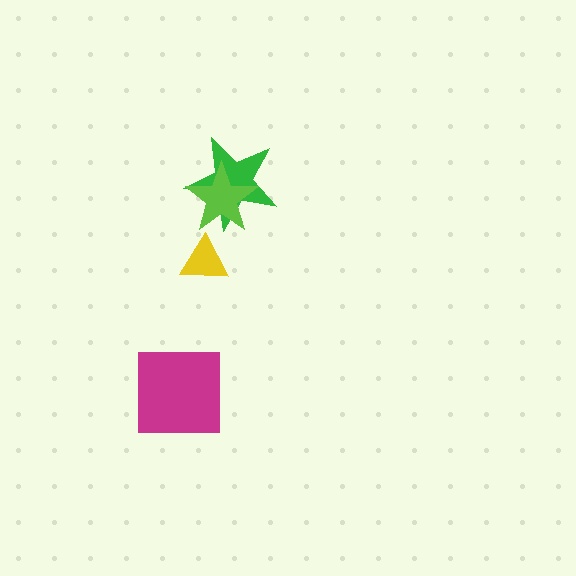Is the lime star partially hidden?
No, no other shape covers it.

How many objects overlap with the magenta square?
0 objects overlap with the magenta square.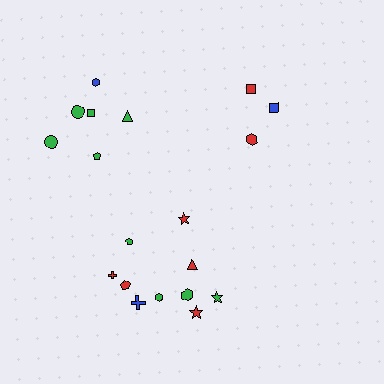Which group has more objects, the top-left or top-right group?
The top-left group.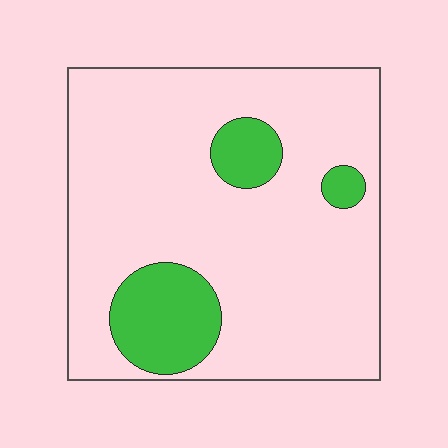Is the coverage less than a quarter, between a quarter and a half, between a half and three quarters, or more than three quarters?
Less than a quarter.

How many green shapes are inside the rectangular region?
3.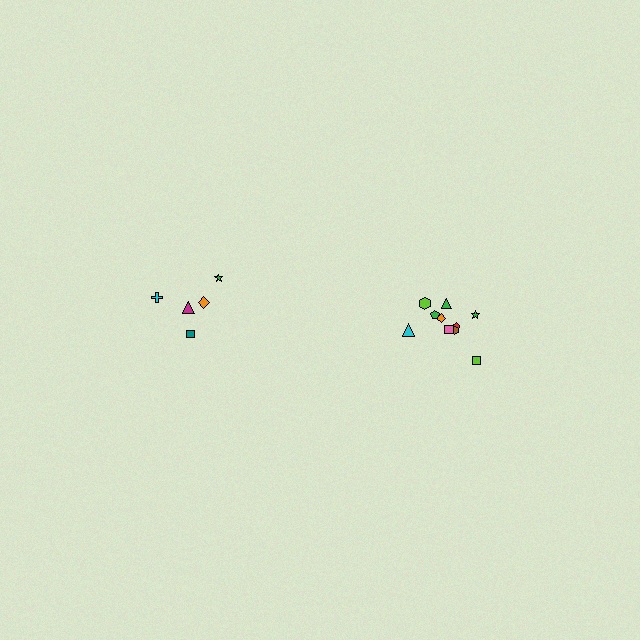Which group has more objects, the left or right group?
The right group.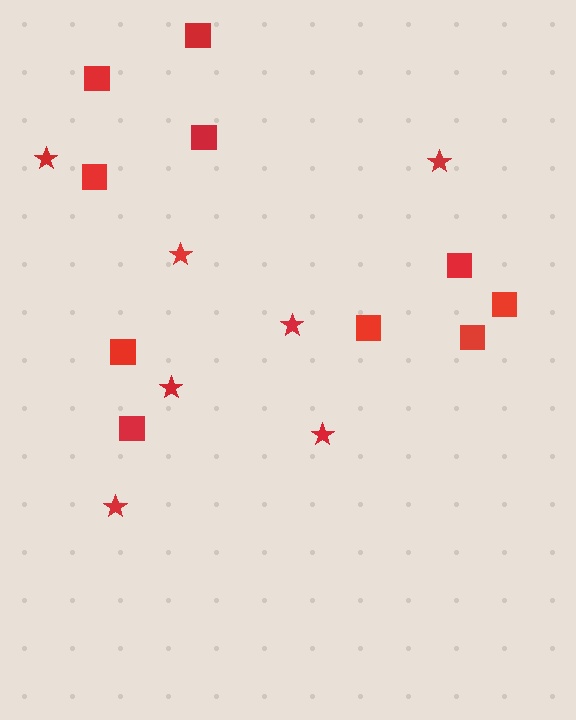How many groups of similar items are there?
There are 2 groups: one group of squares (10) and one group of stars (7).